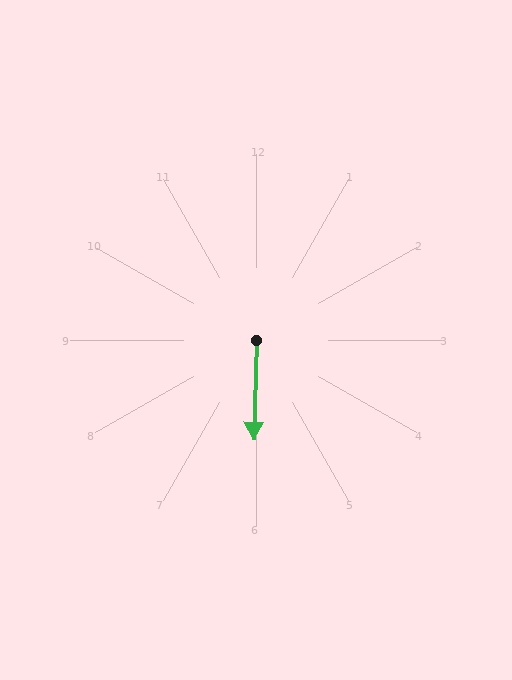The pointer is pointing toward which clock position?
Roughly 6 o'clock.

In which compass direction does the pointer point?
South.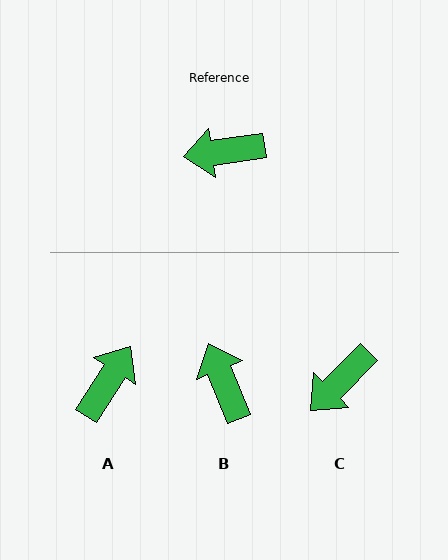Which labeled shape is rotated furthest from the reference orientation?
A, about 130 degrees away.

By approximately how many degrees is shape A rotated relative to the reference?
Approximately 130 degrees clockwise.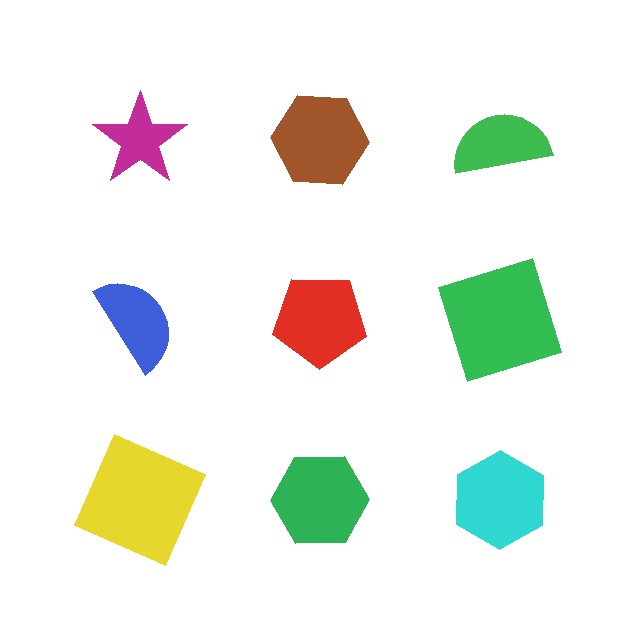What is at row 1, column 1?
A magenta star.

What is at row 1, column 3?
A green semicircle.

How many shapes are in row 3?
3 shapes.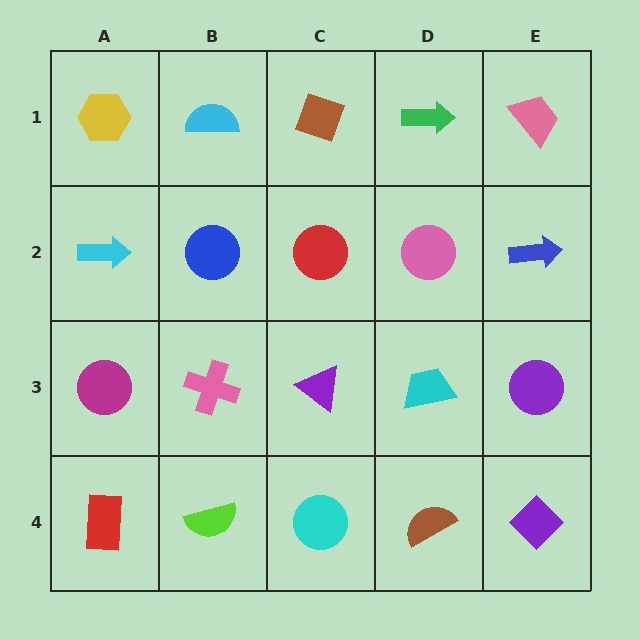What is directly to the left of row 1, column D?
A brown diamond.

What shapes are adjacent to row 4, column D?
A cyan trapezoid (row 3, column D), a cyan circle (row 4, column C), a purple diamond (row 4, column E).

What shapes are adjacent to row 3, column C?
A red circle (row 2, column C), a cyan circle (row 4, column C), a pink cross (row 3, column B), a cyan trapezoid (row 3, column D).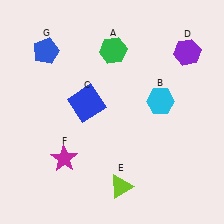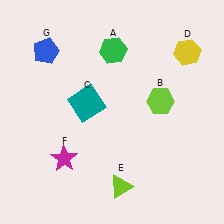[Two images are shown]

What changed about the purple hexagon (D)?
In Image 1, D is purple. In Image 2, it changed to yellow.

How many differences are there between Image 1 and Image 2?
There are 3 differences between the two images.